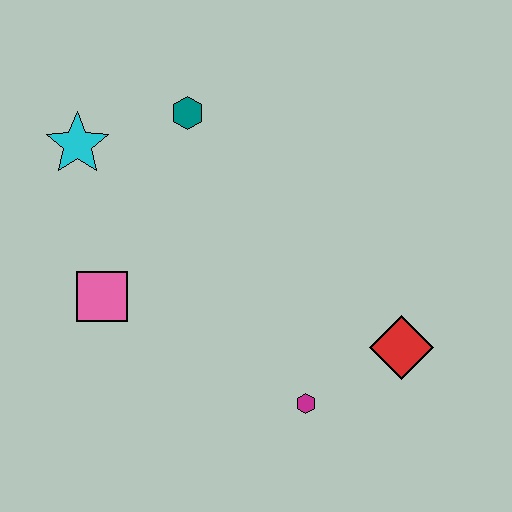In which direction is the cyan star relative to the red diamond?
The cyan star is to the left of the red diamond.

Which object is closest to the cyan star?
The teal hexagon is closest to the cyan star.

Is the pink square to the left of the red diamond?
Yes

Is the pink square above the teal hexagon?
No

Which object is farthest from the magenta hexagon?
The cyan star is farthest from the magenta hexagon.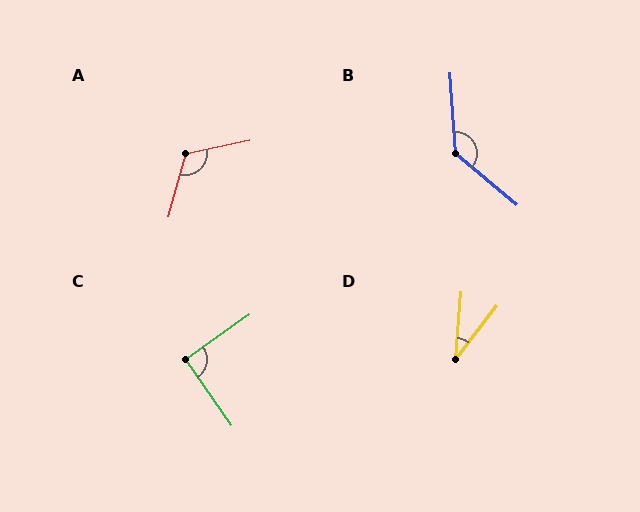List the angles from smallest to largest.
D (33°), C (90°), A (117°), B (134°).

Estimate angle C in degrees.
Approximately 90 degrees.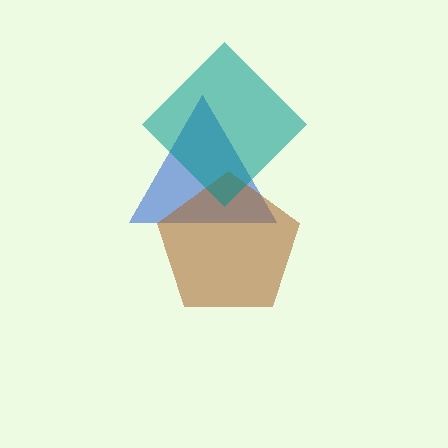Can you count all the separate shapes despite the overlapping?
Yes, there are 3 separate shapes.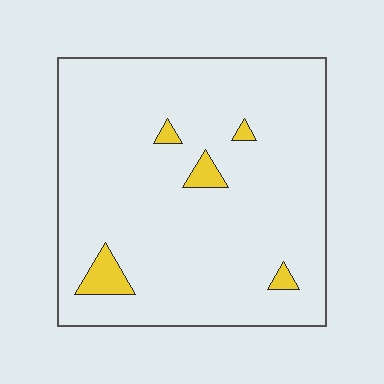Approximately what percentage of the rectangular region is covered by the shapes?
Approximately 5%.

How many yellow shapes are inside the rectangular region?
5.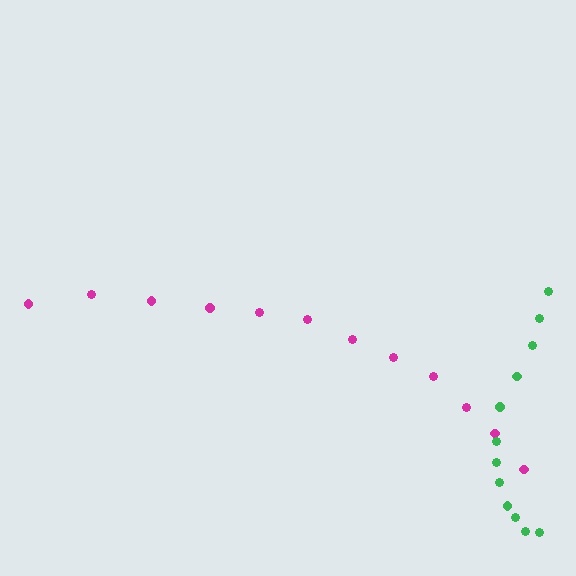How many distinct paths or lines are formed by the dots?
There are 2 distinct paths.